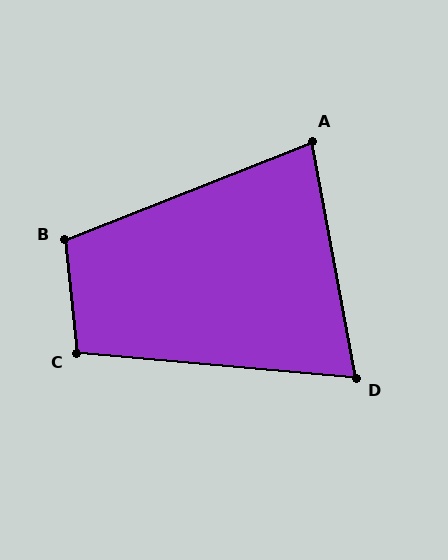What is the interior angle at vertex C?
Approximately 101 degrees (obtuse).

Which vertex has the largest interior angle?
B, at approximately 106 degrees.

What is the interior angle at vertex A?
Approximately 79 degrees (acute).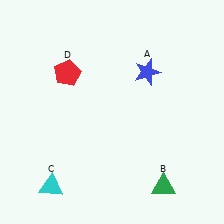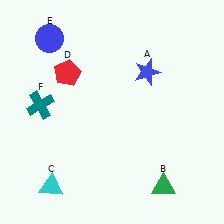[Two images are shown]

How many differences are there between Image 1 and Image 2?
There are 2 differences between the two images.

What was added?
A blue circle (E), a teal cross (F) were added in Image 2.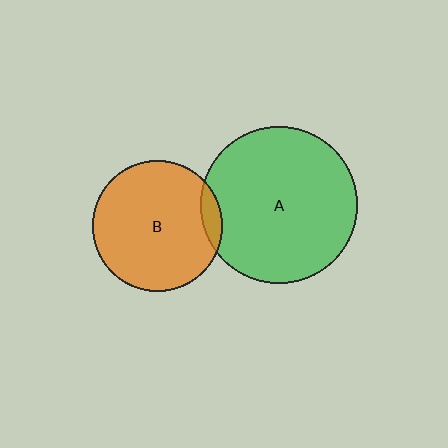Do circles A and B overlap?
Yes.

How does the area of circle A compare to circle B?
Approximately 1.4 times.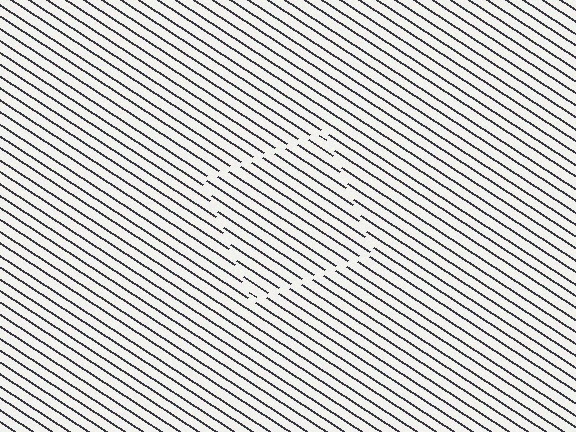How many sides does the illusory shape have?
4 sides — the line-ends trace a square.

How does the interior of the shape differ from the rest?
The interior of the shape contains the same grating, shifted by half a period — the contour is defined by the phase discontinuity where line-ends from the inner and outer gratings abut.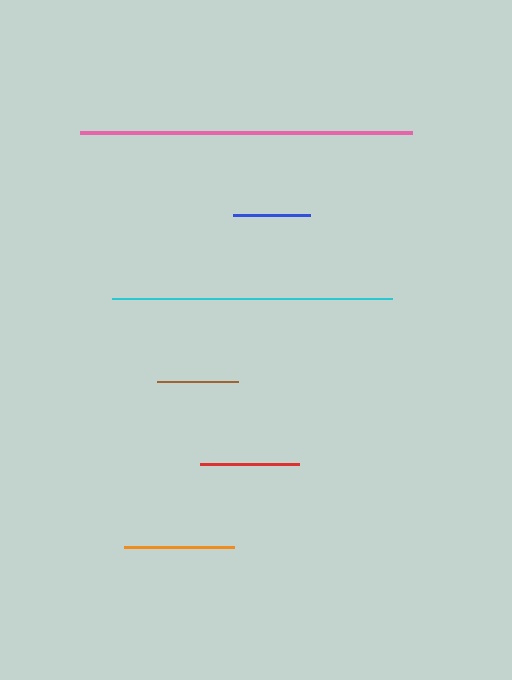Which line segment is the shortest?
The blue line is the shortest at approximately 77 pixels.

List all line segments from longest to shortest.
From longest to shortest: pink, cyan, orange, red, brown, blue.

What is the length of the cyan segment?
The cyan segment is approximately 280 pixels long.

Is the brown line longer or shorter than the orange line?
The orange line is longer than the brown line.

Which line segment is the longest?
The pink line is the longest at approximately 332 pixels.